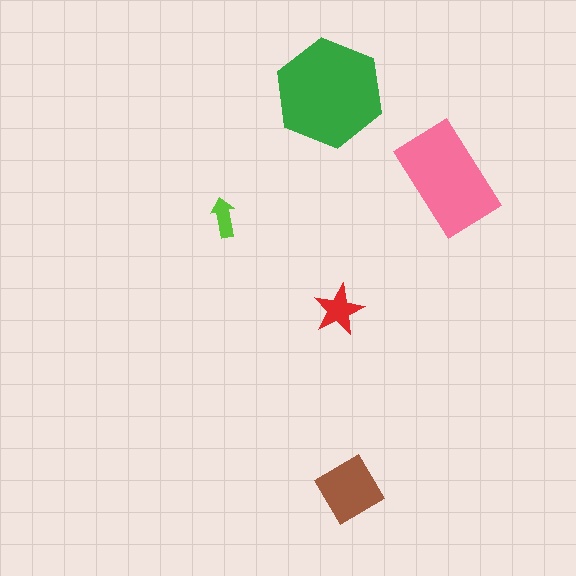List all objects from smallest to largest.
The lime arrow, the red star, the brown diamond, the pink rectangle, the green hexagon.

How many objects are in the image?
There are 5 objects in the image.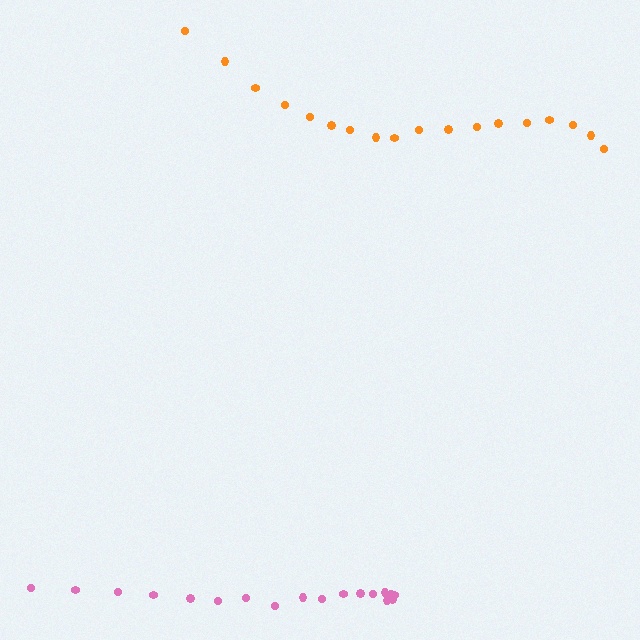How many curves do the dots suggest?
There are 2 distinct paths.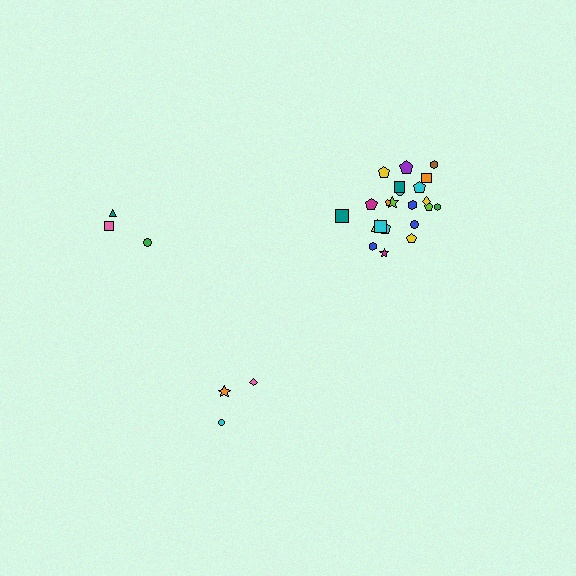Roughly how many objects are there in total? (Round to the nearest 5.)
Roughly 30 objects in total.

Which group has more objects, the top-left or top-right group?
The top-right group.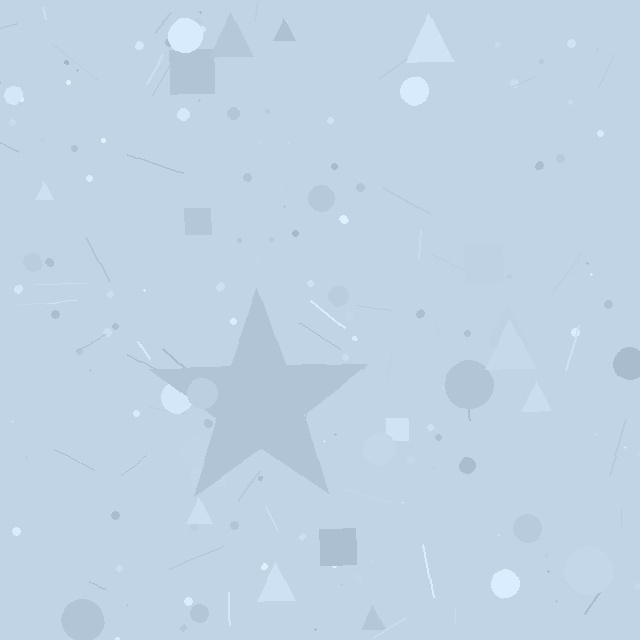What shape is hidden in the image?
A star is hidden in the image.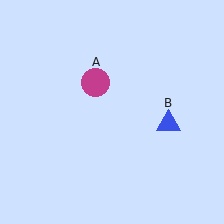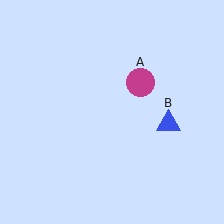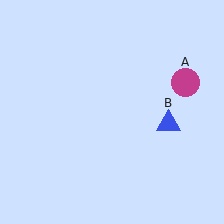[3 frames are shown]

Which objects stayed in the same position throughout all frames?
Blue triangle (object B) remained stationary.